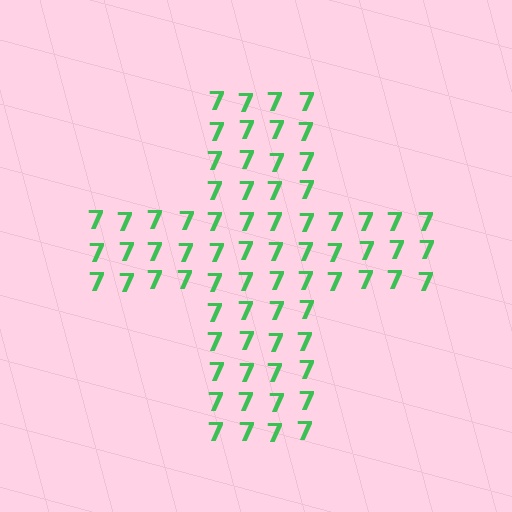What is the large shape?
The large shape is a cross.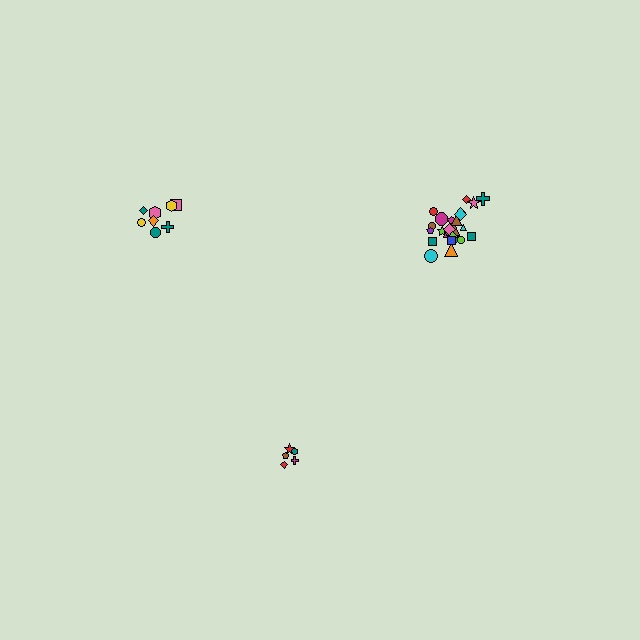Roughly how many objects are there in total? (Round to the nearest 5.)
Roughly 40 objects in total.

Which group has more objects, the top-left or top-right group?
The top-right group.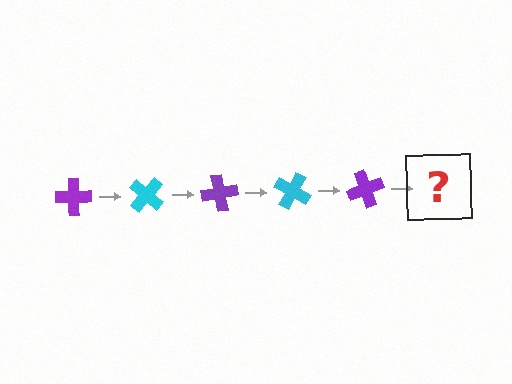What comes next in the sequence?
The next element should be a cyan cross, rotated 200 degrees from the start.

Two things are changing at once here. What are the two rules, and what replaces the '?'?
The two rules are that it rotates 40 degrees each step and the color cycles through purple and cyan. The '?' should be a cyan cross, rotated 200 degrees from the start.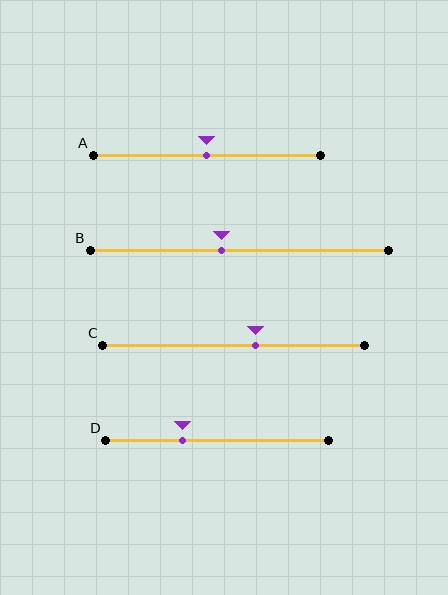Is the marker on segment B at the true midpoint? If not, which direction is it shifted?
No, the marker on segment B is shifted to the left by about 6% of the segment length.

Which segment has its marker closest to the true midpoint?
Segment A has its marker closest to the true midpoint.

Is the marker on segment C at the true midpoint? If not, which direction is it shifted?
No, the marker on segment C is shifted to the right by about 8% of the segment length.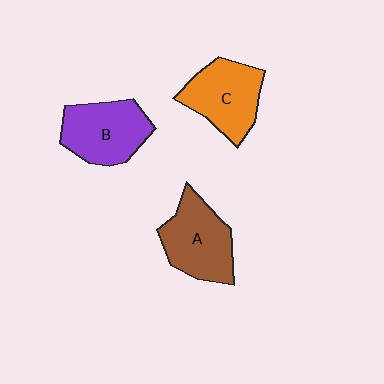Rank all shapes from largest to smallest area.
From largest to smallest: A (brown), B (purple), C (orange).